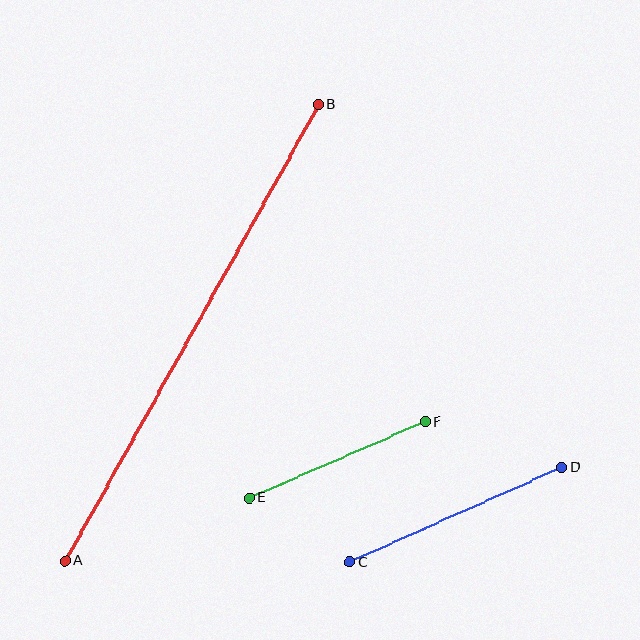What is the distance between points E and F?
The distance is approximately 192 pixels.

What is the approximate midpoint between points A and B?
The midpoint is at approximately (192, 332) pixels.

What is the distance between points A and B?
The distance is approximately 523 pixels.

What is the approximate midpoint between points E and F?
The midpoint is at approximately (337, 460) pixels.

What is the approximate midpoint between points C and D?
The midpoint is at approximately (456, 515) pixels.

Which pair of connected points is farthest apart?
Points A and B are farthest apart.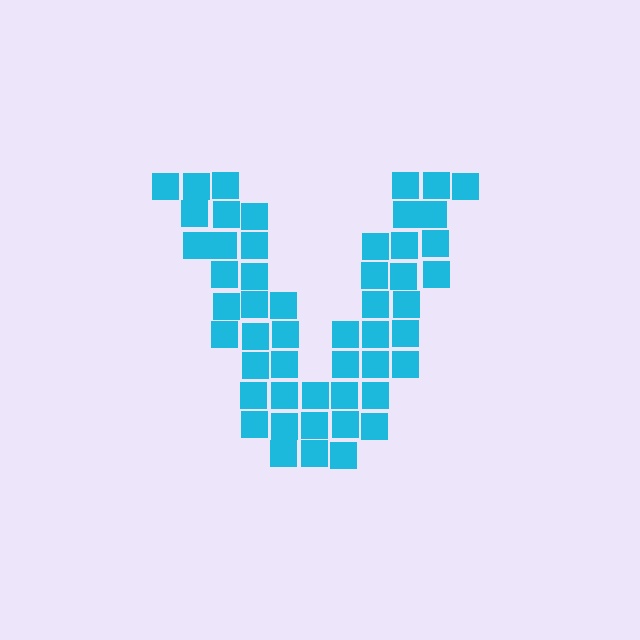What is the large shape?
The large shape is the letter V.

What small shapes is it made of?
It is made of small squares.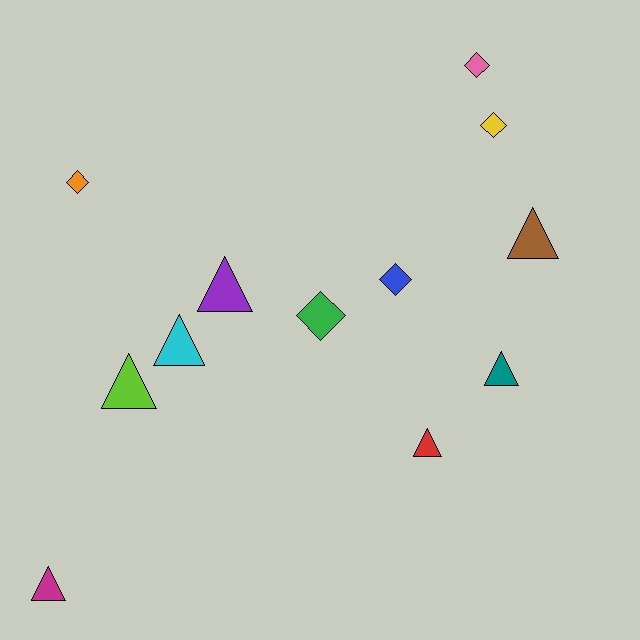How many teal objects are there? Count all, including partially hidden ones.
There is 1 teal object.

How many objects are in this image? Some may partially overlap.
There are 12 objects.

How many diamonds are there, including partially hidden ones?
There are 5 diamonds.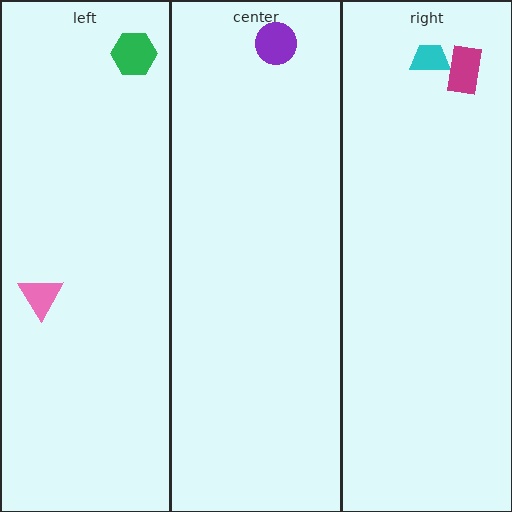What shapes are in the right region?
The cyan trapezoid, the magenta rectangle.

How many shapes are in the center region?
1.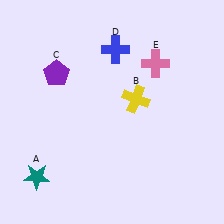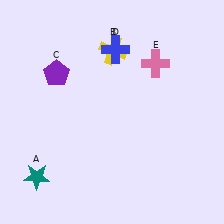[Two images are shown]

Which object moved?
The yellow cross (B) moved up.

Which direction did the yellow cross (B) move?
The yellow cross (B) moved up.